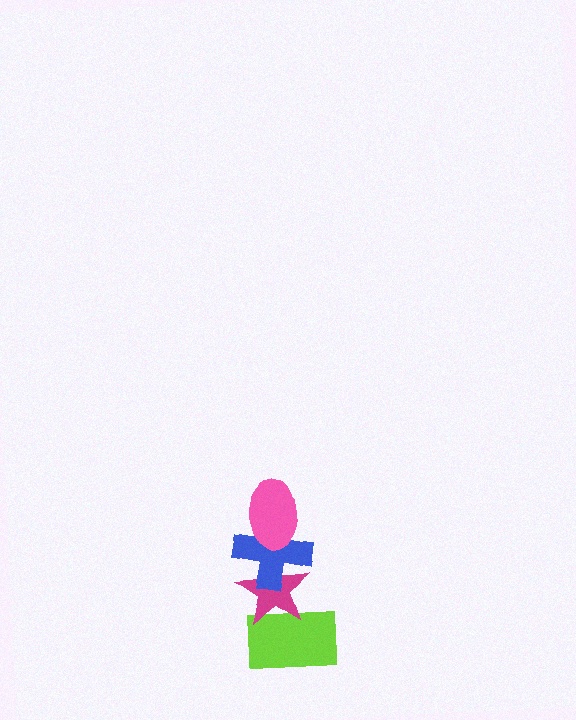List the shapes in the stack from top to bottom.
From top to bottom: the pink ellipse, the blue cross, the magenta star, the lime rectangle.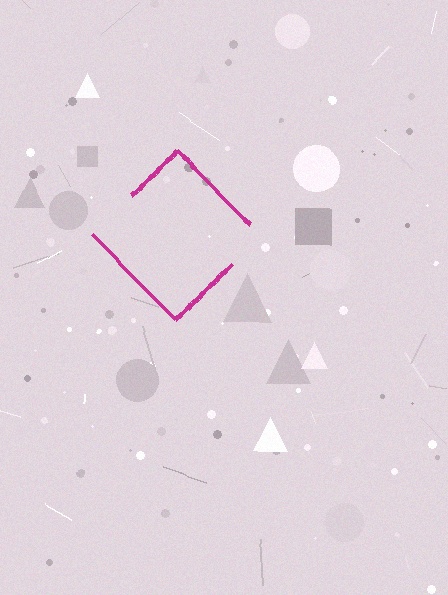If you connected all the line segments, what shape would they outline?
They would outline a diamond.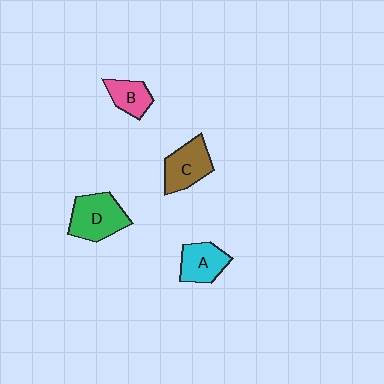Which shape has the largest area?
Shape D (green).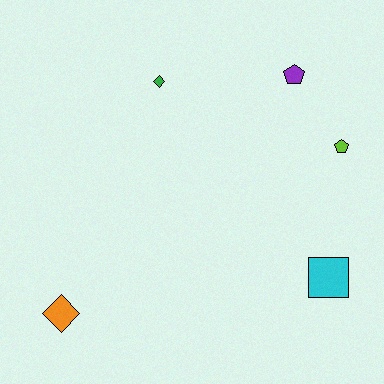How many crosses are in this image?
There are no crosses.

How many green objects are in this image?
There is 1 green object.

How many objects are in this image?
There are 5 objects.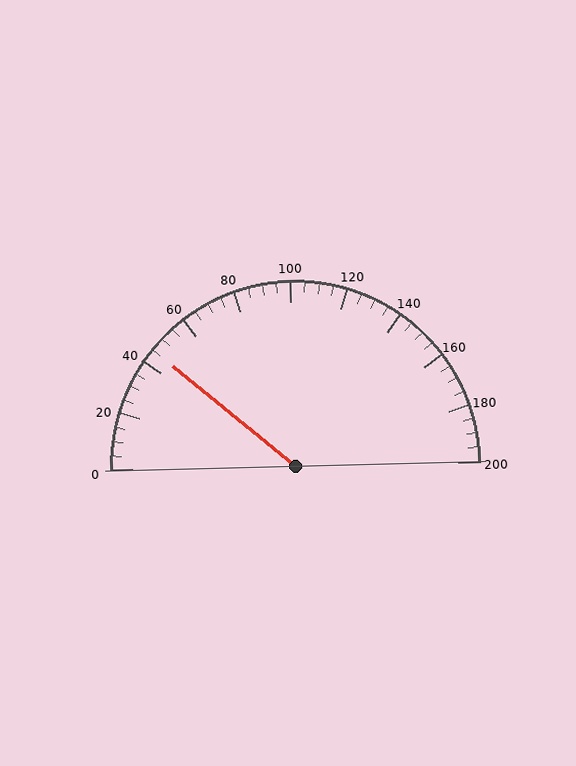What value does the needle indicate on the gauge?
The needle indicates approximately 45.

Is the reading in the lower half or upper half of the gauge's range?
The reading is in the lower half of the range (0 to 200).